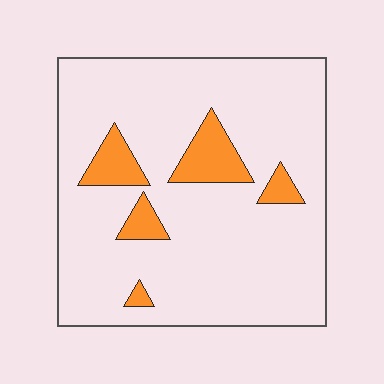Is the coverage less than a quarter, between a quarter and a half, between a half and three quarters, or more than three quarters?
Less than a quarter.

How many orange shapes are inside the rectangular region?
5.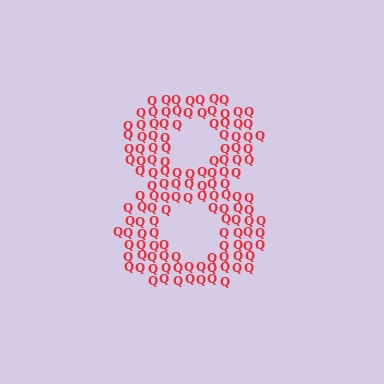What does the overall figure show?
The overall figure shows the digit 8.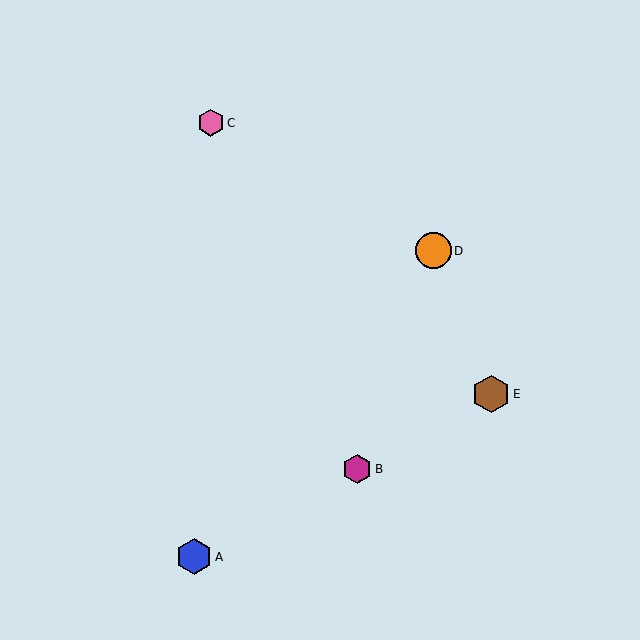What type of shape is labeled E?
Shape E is a brown hexagon.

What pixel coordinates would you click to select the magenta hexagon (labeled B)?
Click at (357, 469) to select the magenta hexagon B.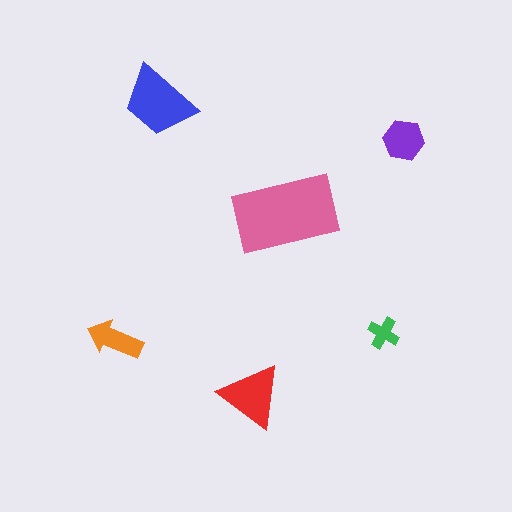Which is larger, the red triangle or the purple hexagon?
The red triangle.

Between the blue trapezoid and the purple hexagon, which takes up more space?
The blue trapezoid.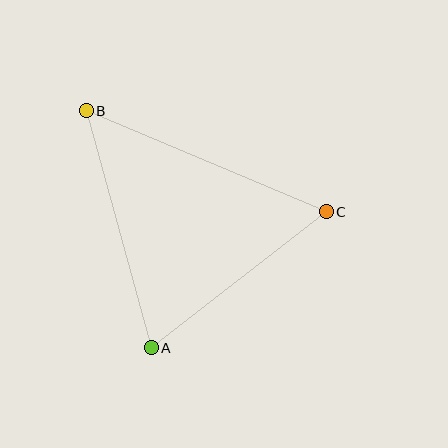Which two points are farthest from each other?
Points B and C are farthest from each other.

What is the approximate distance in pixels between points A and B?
The distance between A and B is approximately 246 pixels.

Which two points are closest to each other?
Points A and C are closest to each other.